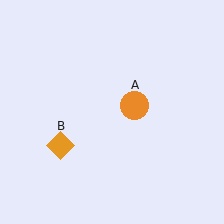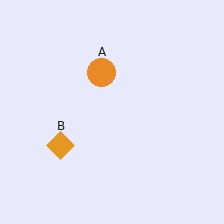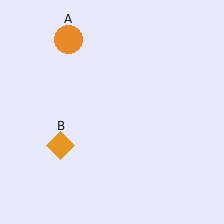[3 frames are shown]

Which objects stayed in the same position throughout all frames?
Orange diamond (object B) remained stationary.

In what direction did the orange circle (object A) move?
The orange circle (object A) moved up and to the left.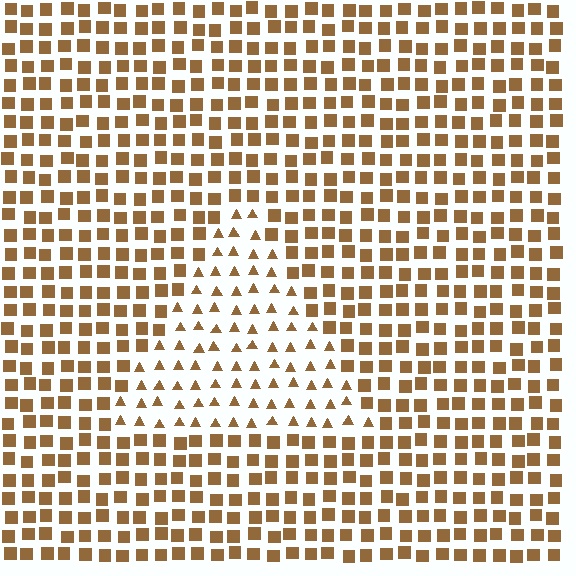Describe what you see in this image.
The image is filled with small brown elements arranged in a uniform grid. A triangle-shaped region contains triangles, while the surrounding area contains squares. The boundary is defined purely by the change in element shape.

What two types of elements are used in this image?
The image uses triangles inside the triangle region and squares outside it.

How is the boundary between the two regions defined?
The boundary is defined by a change in element shape: triangles inside vs. squares outside. All elements share the same color and spacing.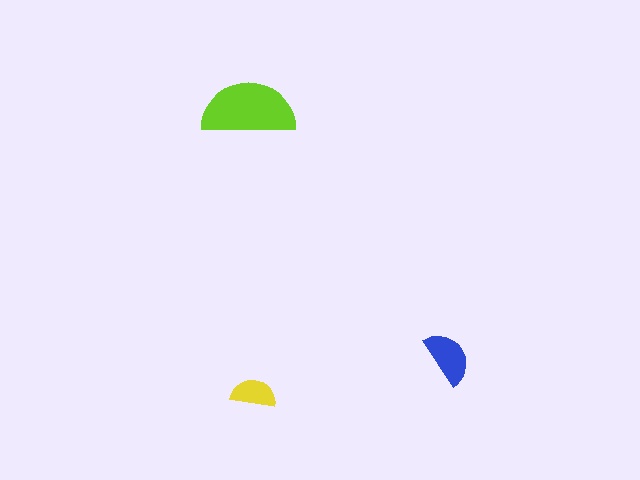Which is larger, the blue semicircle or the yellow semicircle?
The blue one.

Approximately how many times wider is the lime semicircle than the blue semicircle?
About 1.5 times wider.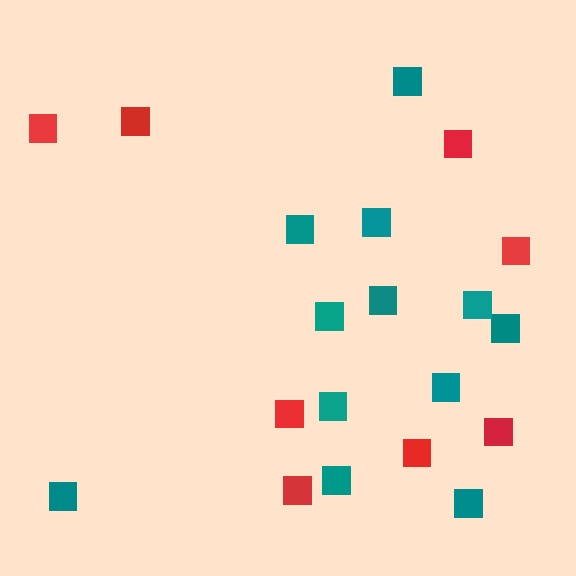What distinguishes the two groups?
There are 2 groups: one group of red squares (8) and one group of teal squares (12).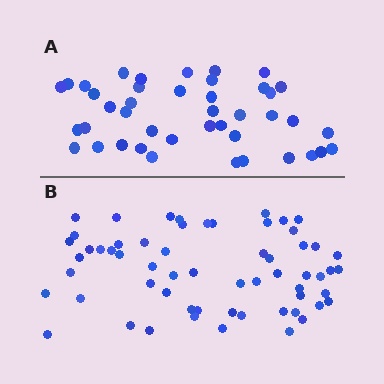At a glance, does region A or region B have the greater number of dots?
Region B (the bottom region) has more dots.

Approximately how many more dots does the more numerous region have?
Region B has approximately 20 more dots than region A.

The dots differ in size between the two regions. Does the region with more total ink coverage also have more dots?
No. Region A has more total ink coverage because its dots are larger, but region B actually contains more individual dots. Total area can be misleading — the number of items is what matters here.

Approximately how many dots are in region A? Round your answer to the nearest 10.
About 40 dots. (The exact count is 42, which rounds to 40.)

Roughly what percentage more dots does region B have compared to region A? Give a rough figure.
About 45% more.